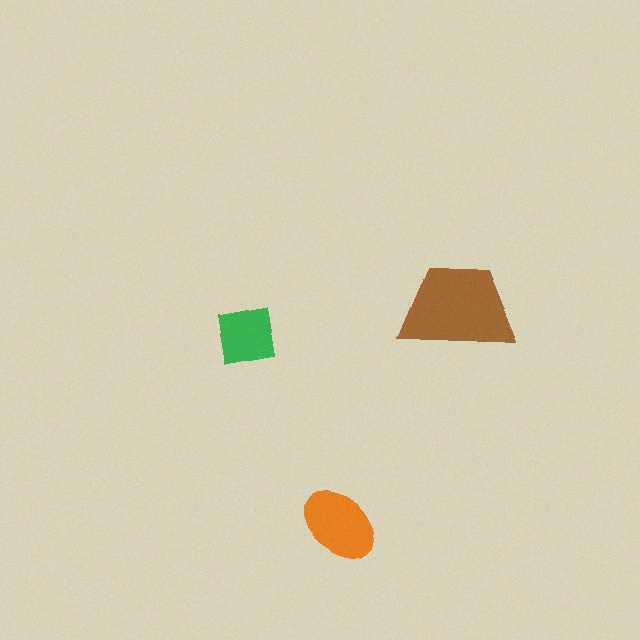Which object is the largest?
The brown trapezoid.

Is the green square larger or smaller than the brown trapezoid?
Smaller.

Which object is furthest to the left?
The green square is leftmost.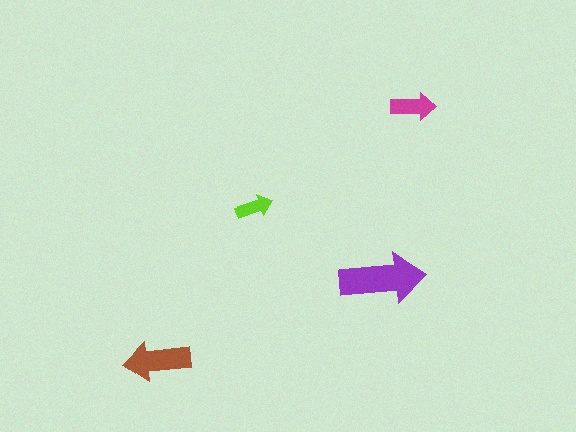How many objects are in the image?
There are 4 objects in the image.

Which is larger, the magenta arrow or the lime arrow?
The magenta one.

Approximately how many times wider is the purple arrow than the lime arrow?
About 2.5 times wider.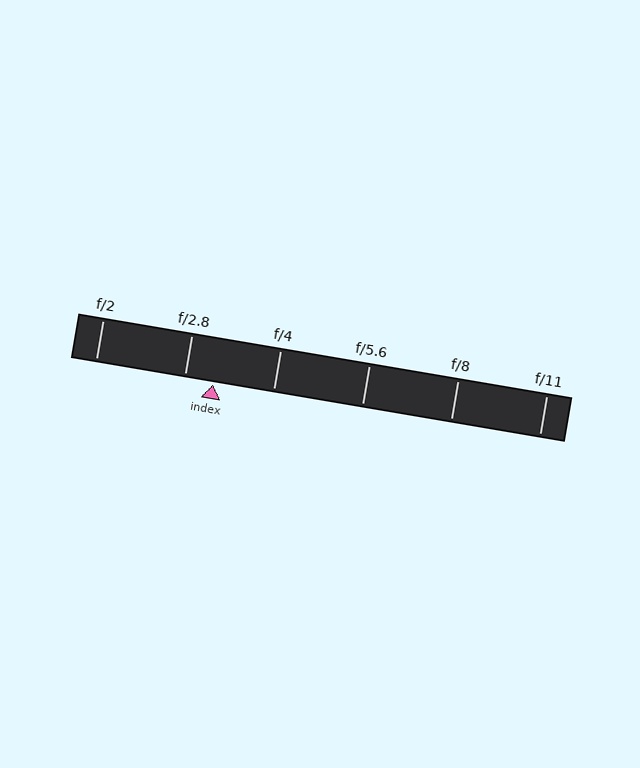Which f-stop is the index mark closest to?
The index mark is closest to f/2.8.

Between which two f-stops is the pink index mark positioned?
The index mark is between f/2.8 and f/4.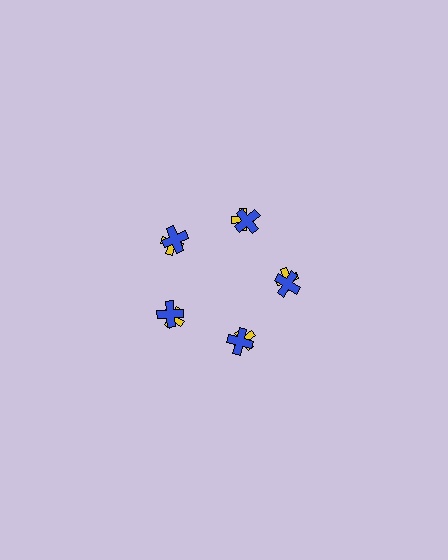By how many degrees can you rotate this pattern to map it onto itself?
The pattern maps onto itself every 72 degrees of rotation.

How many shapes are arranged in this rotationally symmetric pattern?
There are 10 shapes, arranged in 5 groups of 2.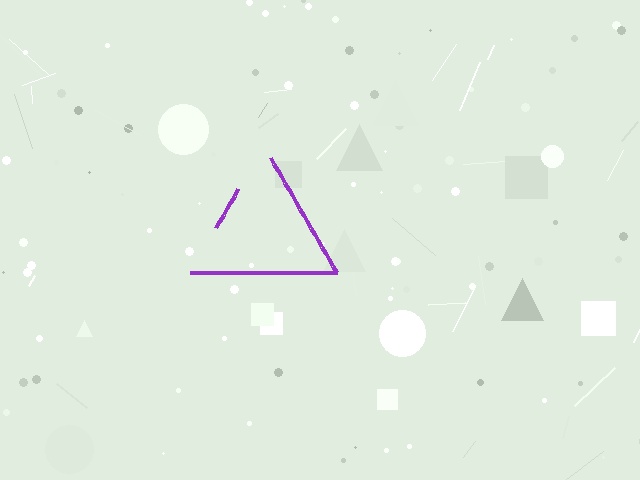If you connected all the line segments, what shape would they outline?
They would outline a triangle.